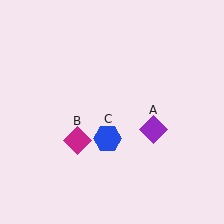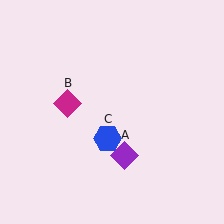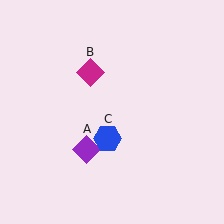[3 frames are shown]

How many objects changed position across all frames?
2 objects changed position: purple diamond (object A), magenta diamond (object B).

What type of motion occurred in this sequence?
The purple diamond (object A), magenta diamond (object B) rotated clockwise around the center of the scene.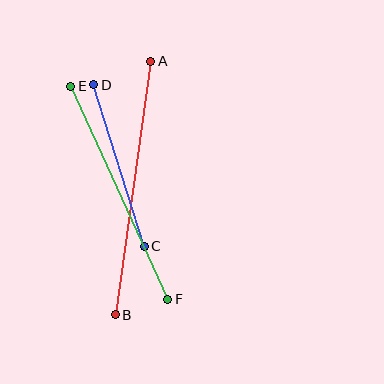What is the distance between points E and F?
The distance is approximately 234 pixels.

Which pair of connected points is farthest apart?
Points A and B are farthest apart.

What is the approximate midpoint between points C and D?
The midpoint is at approximately (119, 165) pixels.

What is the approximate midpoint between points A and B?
The midpoint is at approximately (133, 188) pixels.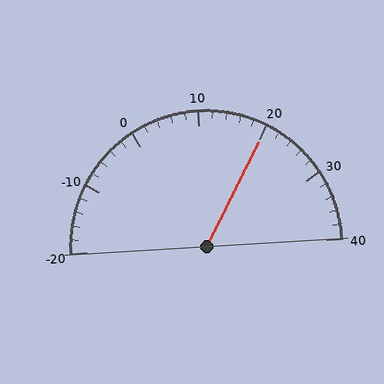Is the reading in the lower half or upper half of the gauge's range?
The reading is in the upper half of the range (-20 to 40).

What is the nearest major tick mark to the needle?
The nearest major tick mark is 20.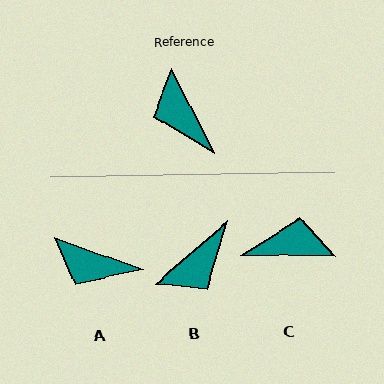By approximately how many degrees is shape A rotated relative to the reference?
Approximately 44 degrees counter-clockwise.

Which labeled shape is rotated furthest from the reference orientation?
C, about 117 degrees away.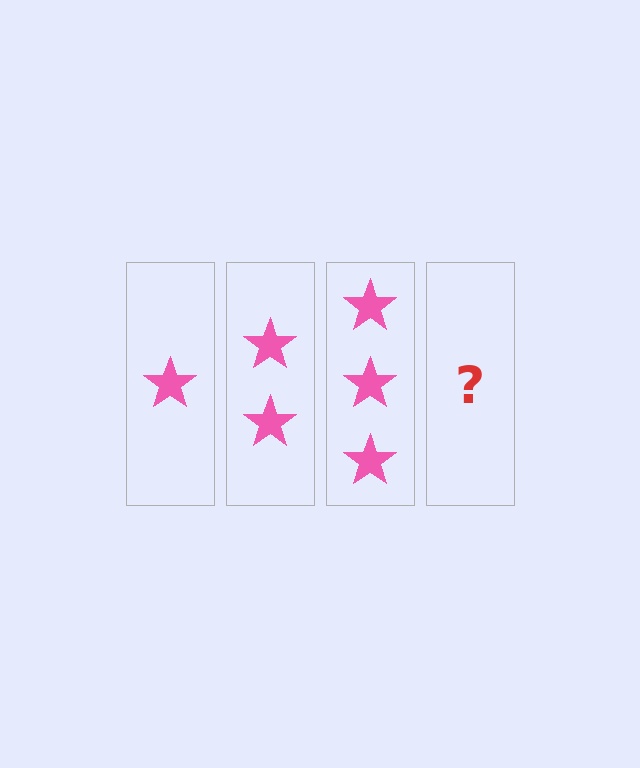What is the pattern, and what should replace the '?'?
The pattern is that each step adds one more star. The '?' should be 4 stars.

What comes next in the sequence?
The next element should be 4 stars.